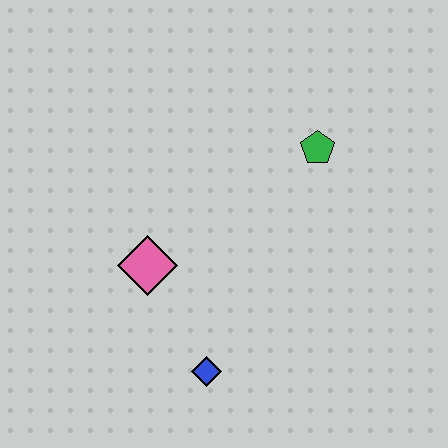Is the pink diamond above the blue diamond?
Yes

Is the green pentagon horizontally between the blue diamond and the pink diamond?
No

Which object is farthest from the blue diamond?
The green pentagon is farthest from the blue diamond.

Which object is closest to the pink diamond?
The blue diamond is closest to the pink diamond.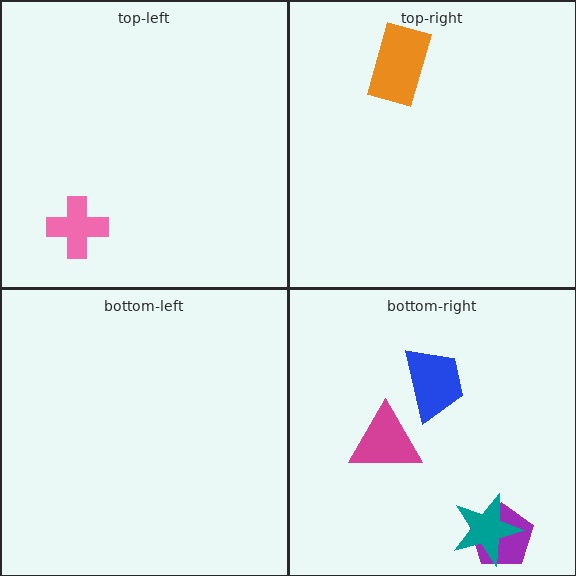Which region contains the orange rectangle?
The top-right region.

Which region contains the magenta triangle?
The bottom-right region.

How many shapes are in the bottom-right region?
4.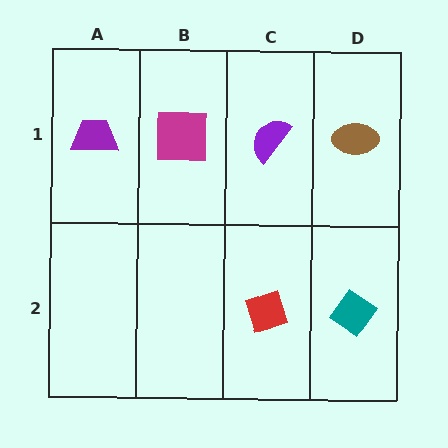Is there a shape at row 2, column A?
No, that cell is empty.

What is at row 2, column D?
A teal diamond.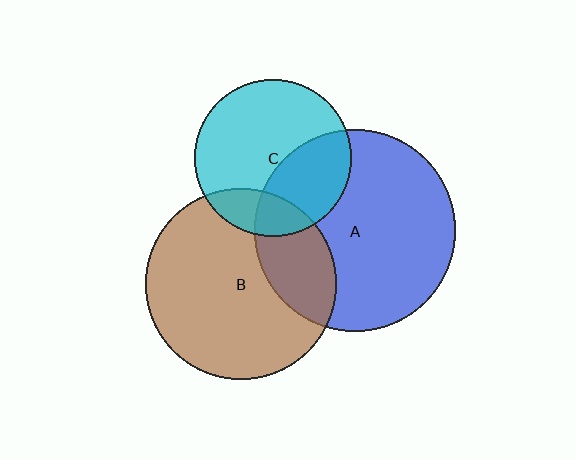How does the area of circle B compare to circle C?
Approximately 1.5 times.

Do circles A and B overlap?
Yes.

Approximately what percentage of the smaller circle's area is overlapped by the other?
Approximately 25%.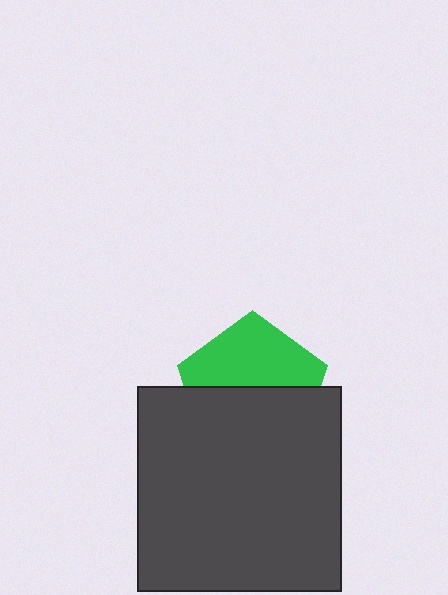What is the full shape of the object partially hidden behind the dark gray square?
The partially hidden object is a green pentagon.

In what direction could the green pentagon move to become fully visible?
The green pentagon could move up. That would shift it out from behind the dark gray square entirely.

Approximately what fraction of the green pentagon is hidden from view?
Roughly 53% of the green pentagon is hidden behind the dark gray square.